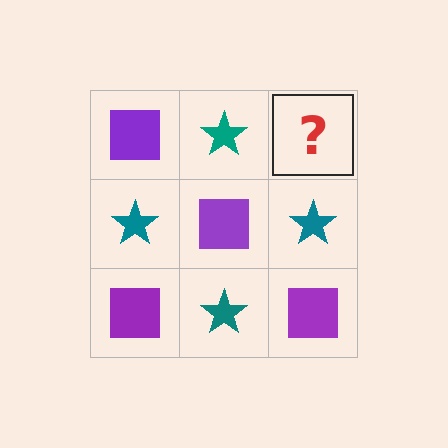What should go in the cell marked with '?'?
The missing cell should contain a purple square.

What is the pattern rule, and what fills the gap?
The rule is that it alternates purple square and teal star in a checkerboard pattern. The gap should be filled with a purple square.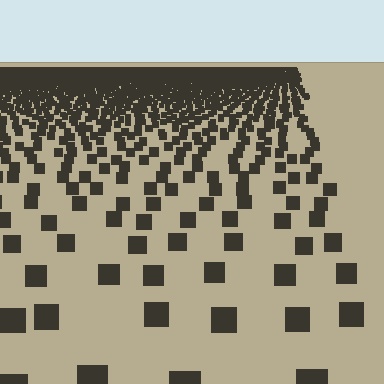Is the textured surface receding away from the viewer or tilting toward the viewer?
The surface is receding away from the viewer. Texture elements get smaller and denser toward the top.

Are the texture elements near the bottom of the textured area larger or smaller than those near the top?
Larger. Near the bottom, elements are closer to the viewer and appear at a bigger on-screen size.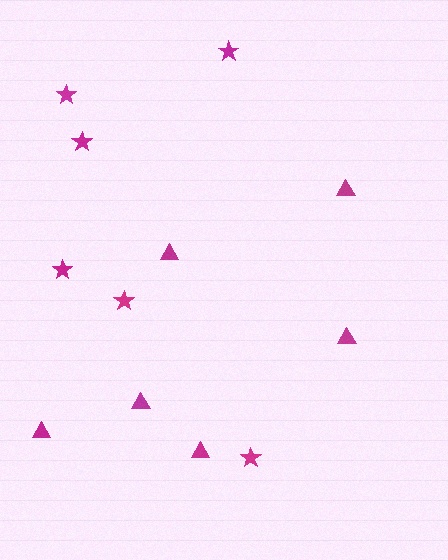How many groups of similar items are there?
There are 2 groups: one group of stars (6) and one group of triangles (6).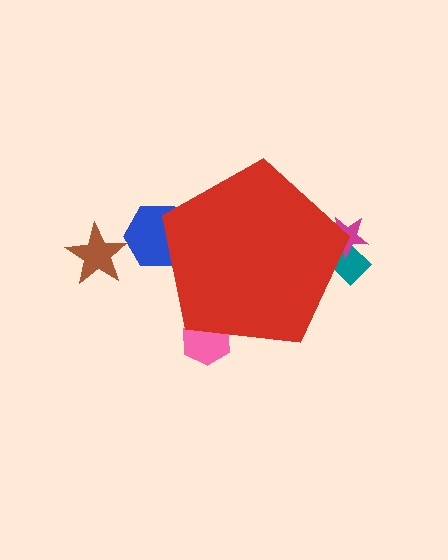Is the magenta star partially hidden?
Yes, the magenta star is partially hidden behind the red pentagon.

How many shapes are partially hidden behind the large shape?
4 shapes are partially hidden.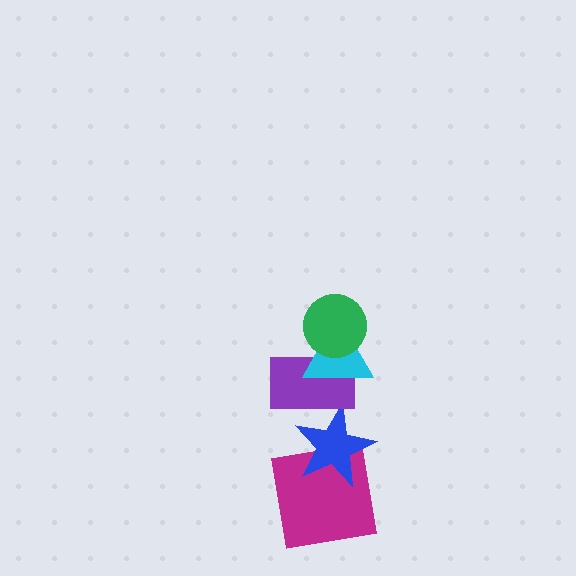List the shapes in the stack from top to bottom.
From top to bottom: the green circle, the cyan triangle, the purple rectangle, the blue star, the magenta square.